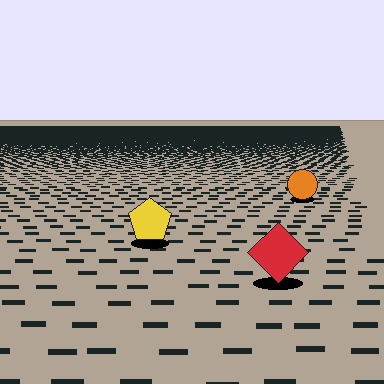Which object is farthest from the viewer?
The orange circle is farthest from the viewer. It appears smaller and the ground texture around it is denser.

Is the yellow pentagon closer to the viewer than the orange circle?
Yes. The yellow pentagon is closer — you can tell from the texture gradient: the ground texture is coarser near it.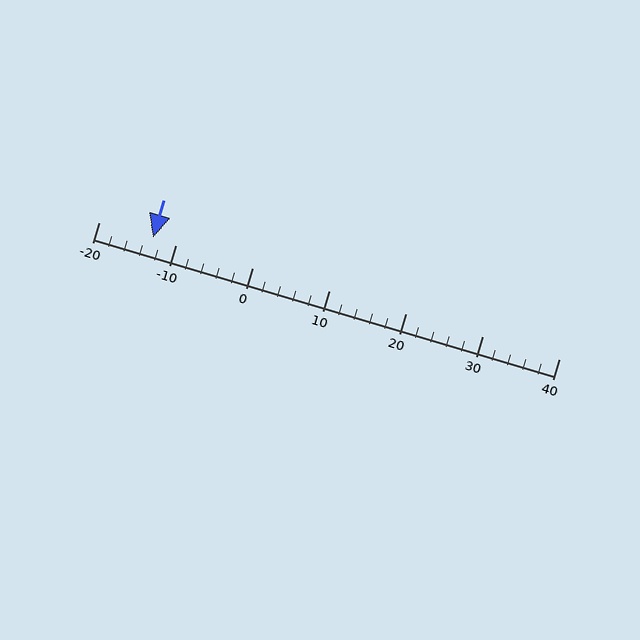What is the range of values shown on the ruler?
The ruler shows values from -20 to 40.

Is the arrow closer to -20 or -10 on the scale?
The arrow is closer to -10.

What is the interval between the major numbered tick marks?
The major tick marks are spaced 10 units apart.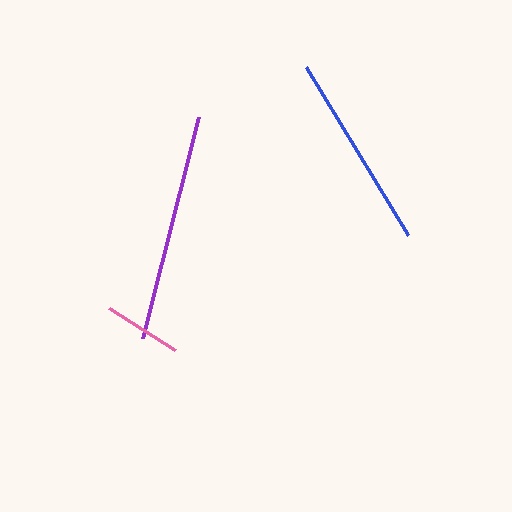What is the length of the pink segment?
The pink segment is approximately 78 pixels long.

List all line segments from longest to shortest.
From longest to shortest: purple, blue, pink.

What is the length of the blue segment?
The blue segment is approximately 196 pixels long.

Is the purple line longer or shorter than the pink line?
The purple line is longer than the pink line.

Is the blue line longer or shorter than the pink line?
The blue line is longer than the pink line.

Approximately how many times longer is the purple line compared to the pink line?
The purple line is approximately 2.9 times the length of the pink line.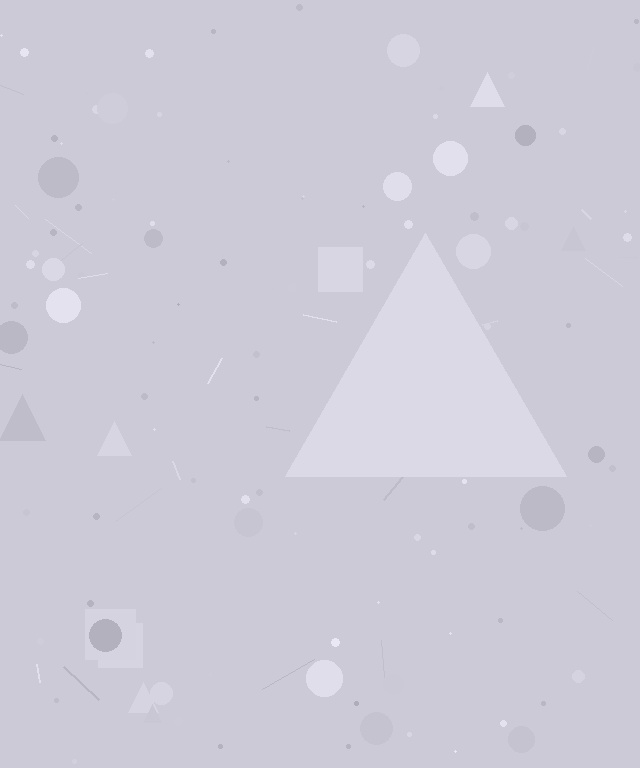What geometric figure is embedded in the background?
A triangle is embedded in the background.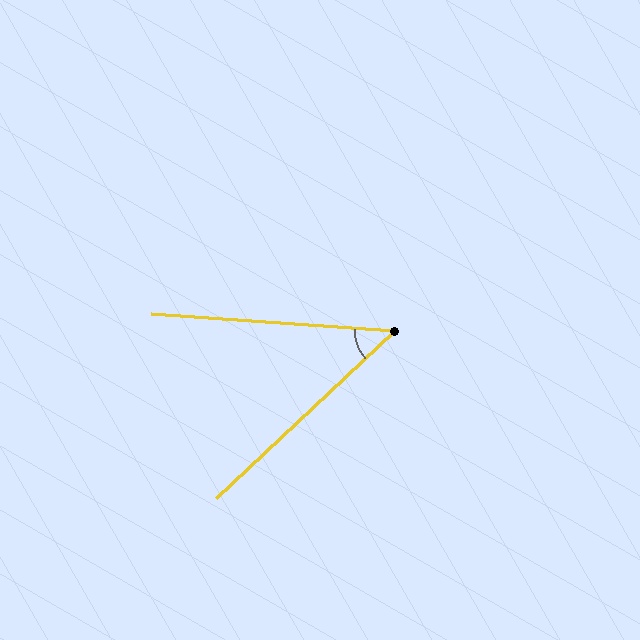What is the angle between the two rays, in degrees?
Approximately 47 degrees.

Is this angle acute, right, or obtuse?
It is acute.